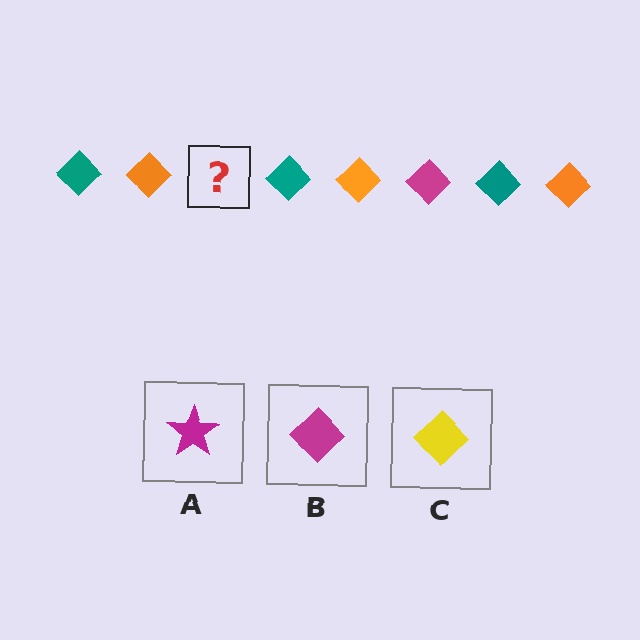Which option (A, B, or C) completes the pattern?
B.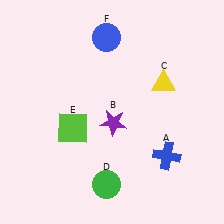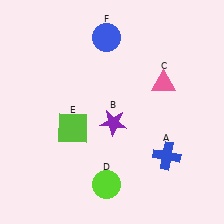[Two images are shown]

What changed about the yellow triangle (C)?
In Image 1, C is yellow. In Image 2, it changed to pink.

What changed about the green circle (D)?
In Image 1, D is green. In Image 2, it changed to lime.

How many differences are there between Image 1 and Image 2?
There are 2 differences between the two images.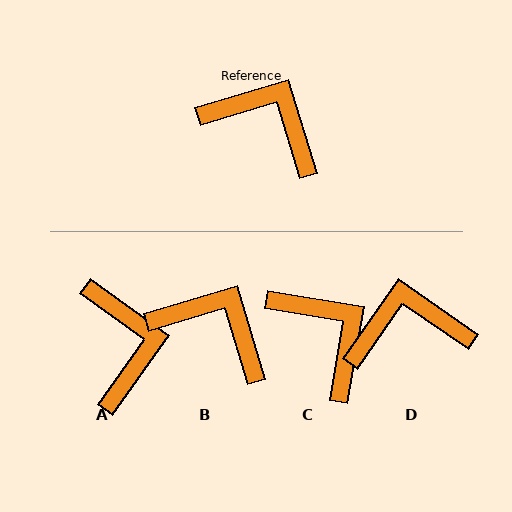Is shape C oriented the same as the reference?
No, it is off by about 26 degrees.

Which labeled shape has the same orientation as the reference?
B.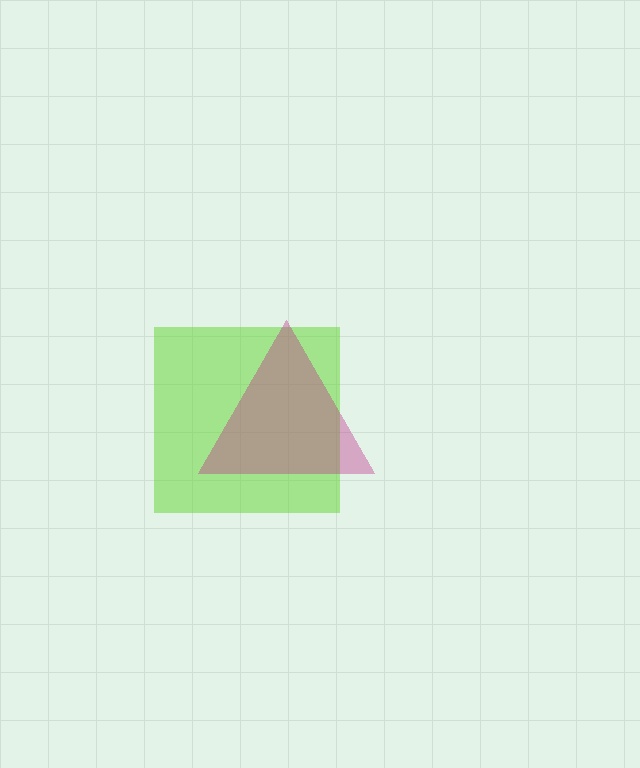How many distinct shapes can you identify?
There are 2 distinct shapes: a lime square, a magenta triangle.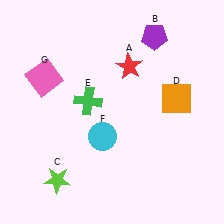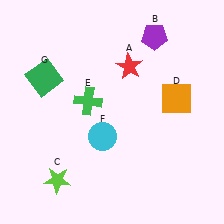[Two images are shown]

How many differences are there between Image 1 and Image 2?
There is 1 difference between the two images.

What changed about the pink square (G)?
In Image 1, G is pink. In Image 2, it changed to green.